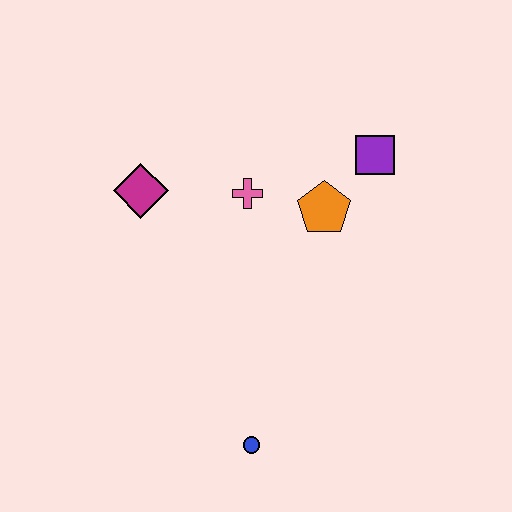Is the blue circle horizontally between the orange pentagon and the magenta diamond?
Yes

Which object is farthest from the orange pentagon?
The blue circle is farthest from the orange pentagon.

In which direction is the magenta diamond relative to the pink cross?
The magenta diamond is to the left of the pink cross.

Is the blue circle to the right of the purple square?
No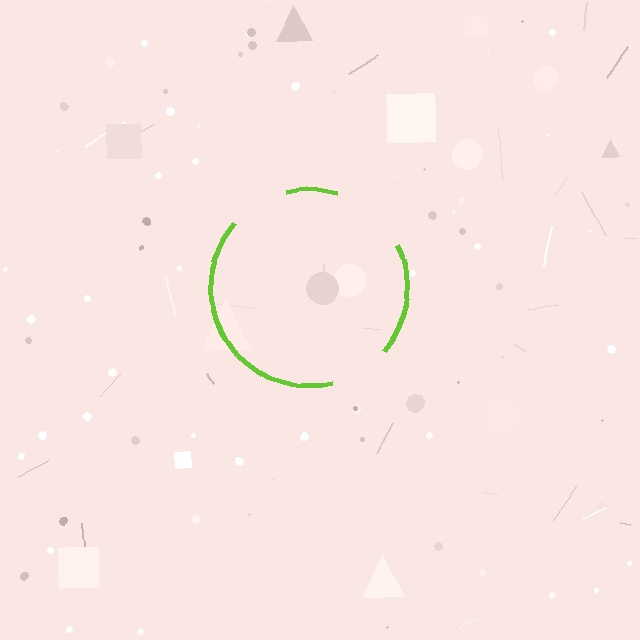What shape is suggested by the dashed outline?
The dashed outline suggests a circle.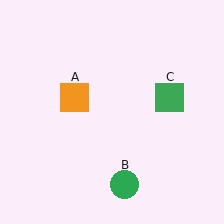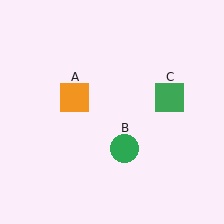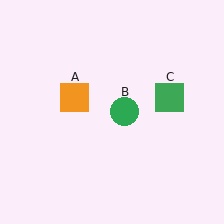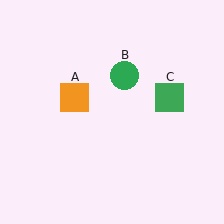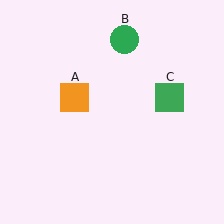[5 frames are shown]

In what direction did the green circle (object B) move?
The green circle (object B) moved up.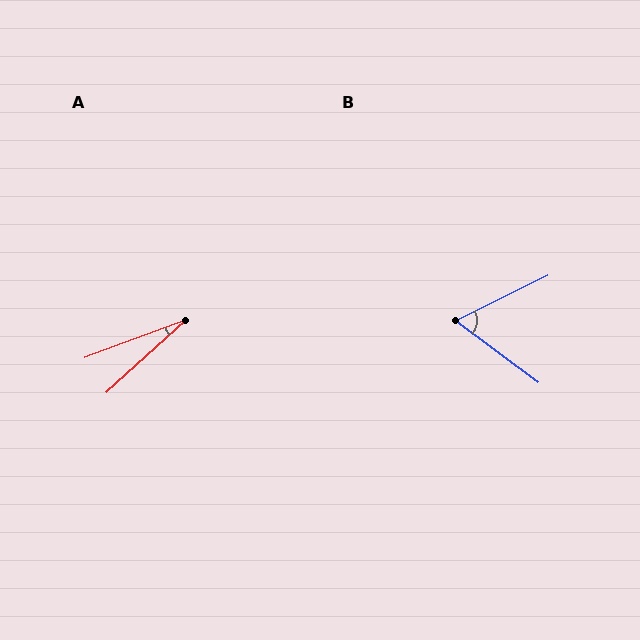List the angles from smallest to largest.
A (22°), B (63°).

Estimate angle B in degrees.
Approximately 63 degrees.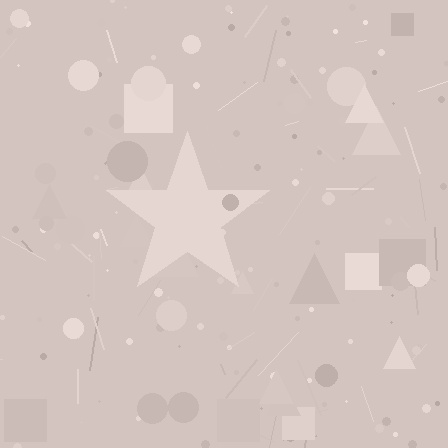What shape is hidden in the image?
A star is hidden in the image.